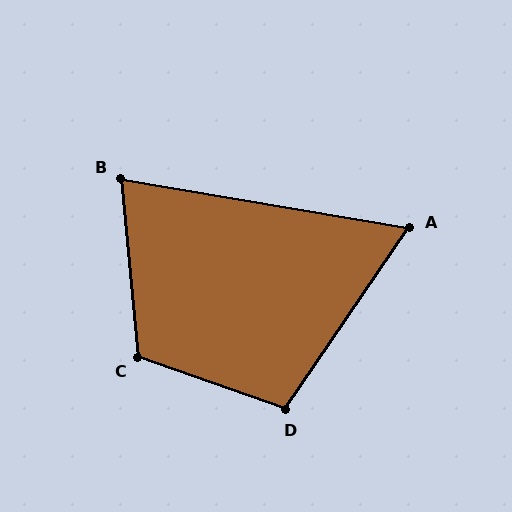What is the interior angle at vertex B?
Approximately 75 degrees (acute).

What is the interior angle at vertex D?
Approximately 105 degrees (obtuse).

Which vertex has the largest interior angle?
C, at approximately 115 degrees.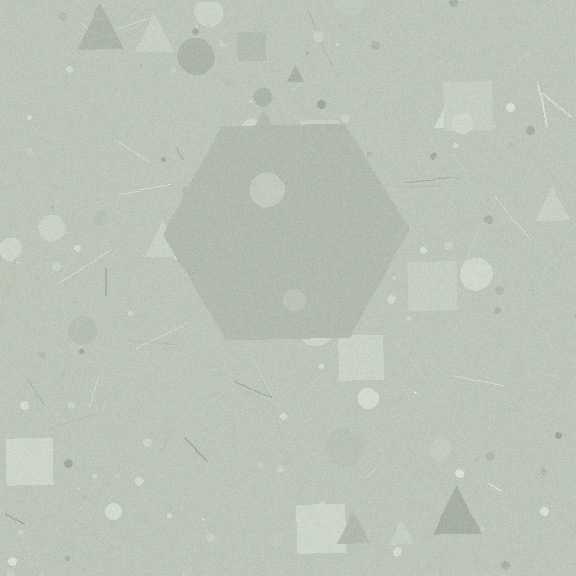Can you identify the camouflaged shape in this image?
The camouflaged shape is a hexagon.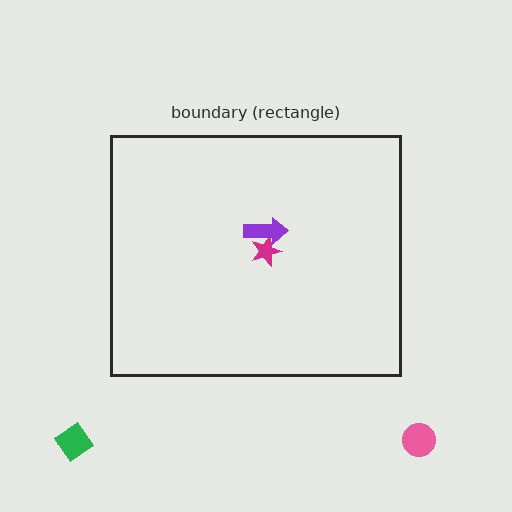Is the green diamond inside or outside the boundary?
Outside.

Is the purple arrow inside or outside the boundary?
Inside.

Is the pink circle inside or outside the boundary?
Outside.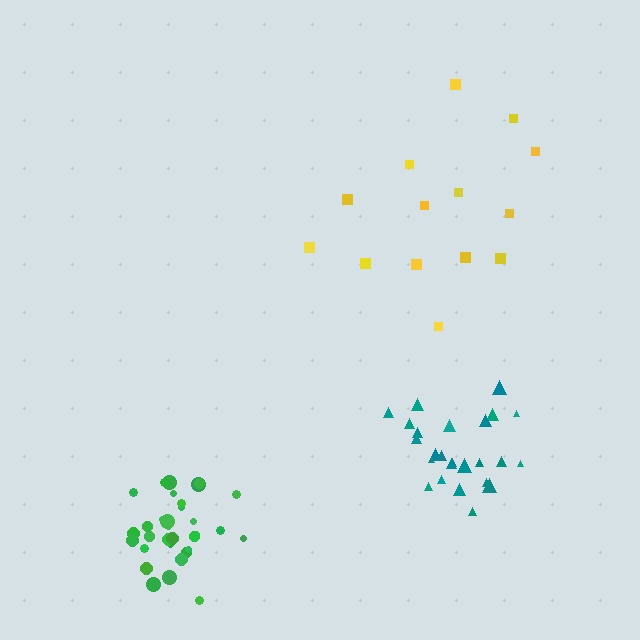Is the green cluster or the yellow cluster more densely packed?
Green.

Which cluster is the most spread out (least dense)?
Yellow.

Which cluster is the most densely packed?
Green.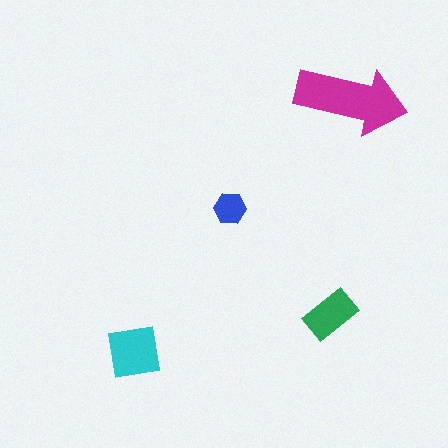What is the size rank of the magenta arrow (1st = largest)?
1st.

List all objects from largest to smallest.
The magenta arrow, the cyan square, the green rectangle, the blue hexagon.